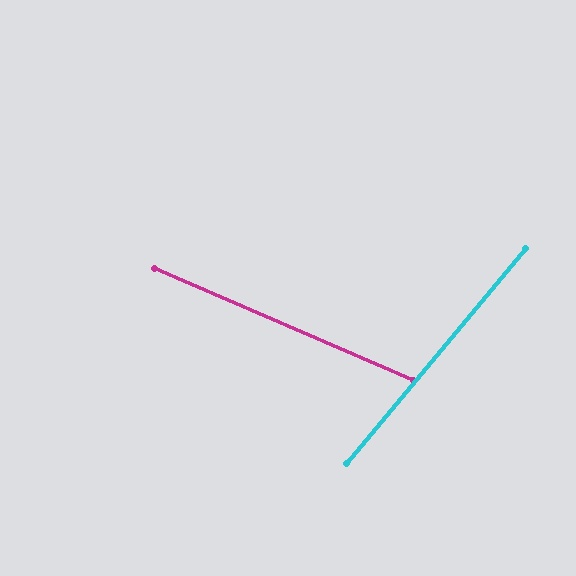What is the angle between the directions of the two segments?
Approximately 74 degrees.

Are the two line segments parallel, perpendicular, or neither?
Neither parallel nor perpendicular — they differ by about 74°.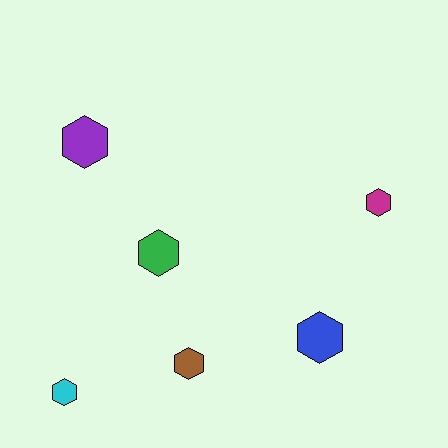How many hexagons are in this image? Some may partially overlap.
There are 6 hexagons.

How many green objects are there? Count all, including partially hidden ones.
There is 1 green object.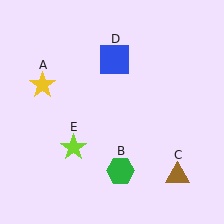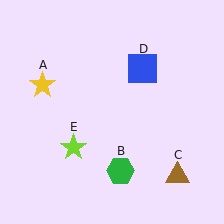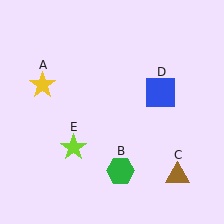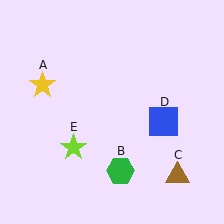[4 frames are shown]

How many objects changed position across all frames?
1 object changed position: blue square (object D).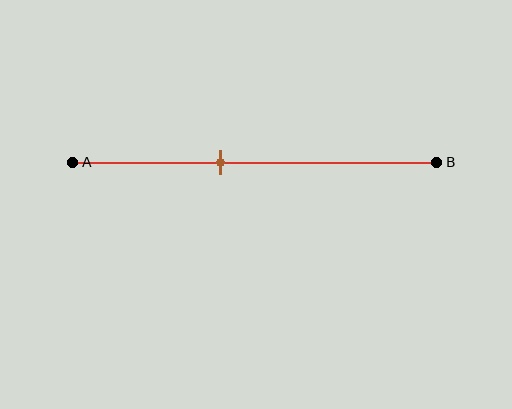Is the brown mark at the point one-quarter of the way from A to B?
No, the mark is at about 40% from A, not at the 25% one-quarter point.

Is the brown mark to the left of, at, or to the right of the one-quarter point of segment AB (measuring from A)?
The brown mark is to the right of the one-quarter point of segment AB.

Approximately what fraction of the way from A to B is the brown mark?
The brown mark is approximately 40% of the way from A to B.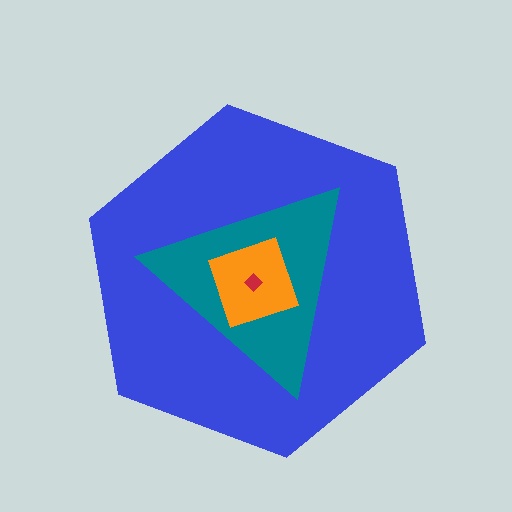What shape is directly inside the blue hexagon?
The teal triangle.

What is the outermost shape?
The blue hexagon.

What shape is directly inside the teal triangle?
The orange square.